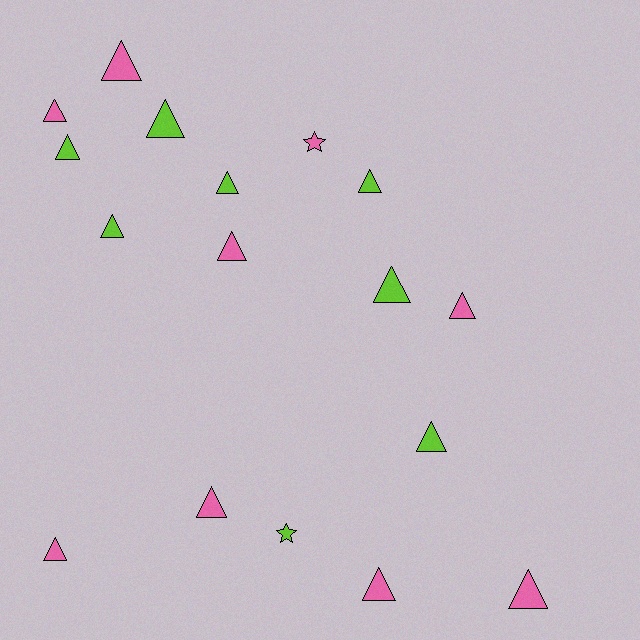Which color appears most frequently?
Pink, with 9 objects.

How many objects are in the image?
There are 17 objects.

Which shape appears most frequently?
Triangle, with 15 objects.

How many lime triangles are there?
There are 7 lime triangles.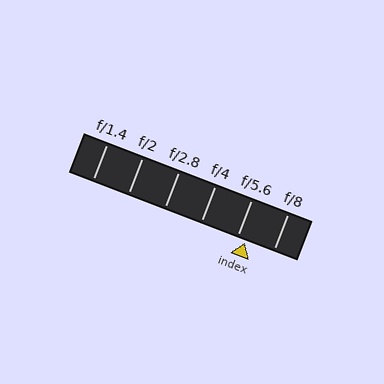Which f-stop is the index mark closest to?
The index mark is closest to f/5.6.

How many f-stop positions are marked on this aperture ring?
There are 6 f-stop positions marked.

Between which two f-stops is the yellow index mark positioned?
The index mark is between f/5.6 and f/8.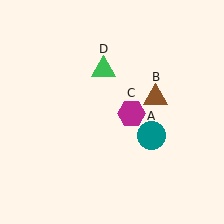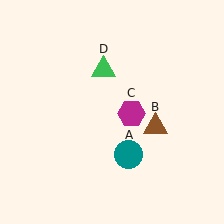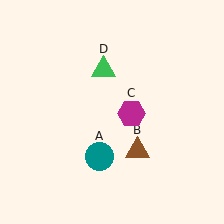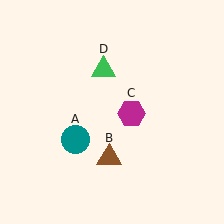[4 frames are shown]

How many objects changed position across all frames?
2 objects changed position: teal circle (object A), brown triangle (object B).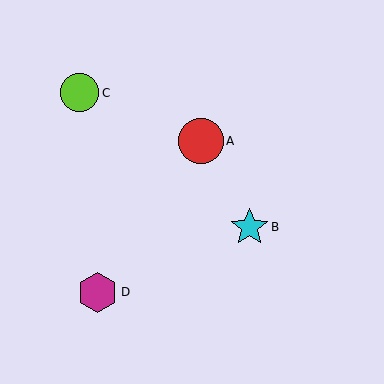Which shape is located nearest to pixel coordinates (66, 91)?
The lime circle (labeled C) at (80, 93) is nearest to that location.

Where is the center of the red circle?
The center of the red circle is at (201, 141).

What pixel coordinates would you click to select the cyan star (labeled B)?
Click at (249, 227) to select the cyan star B.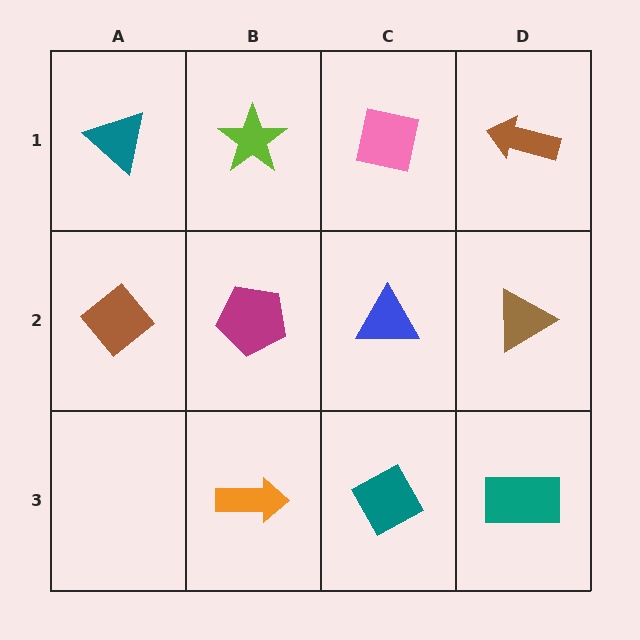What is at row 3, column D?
A teal rectangle.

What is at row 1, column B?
A lime star.